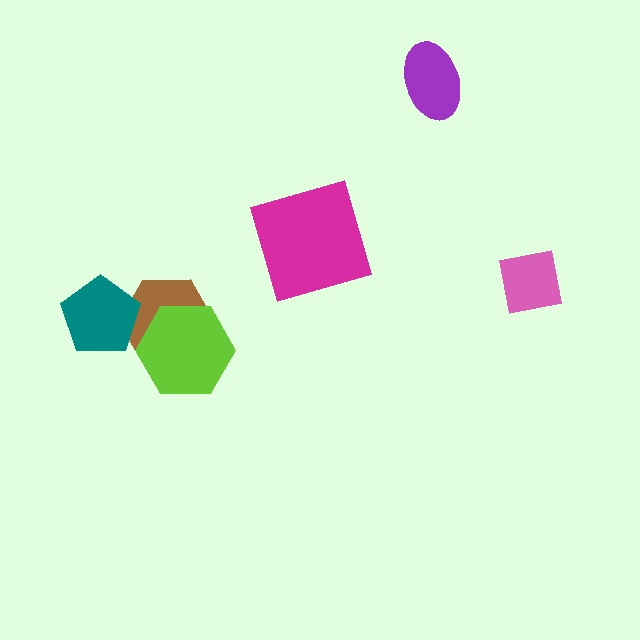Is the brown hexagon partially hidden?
Yes, it is partially covered by another shape.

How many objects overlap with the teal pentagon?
1 object overlaps with the teal pentagon.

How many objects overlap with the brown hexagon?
2 objects overlap with the brown hexagon.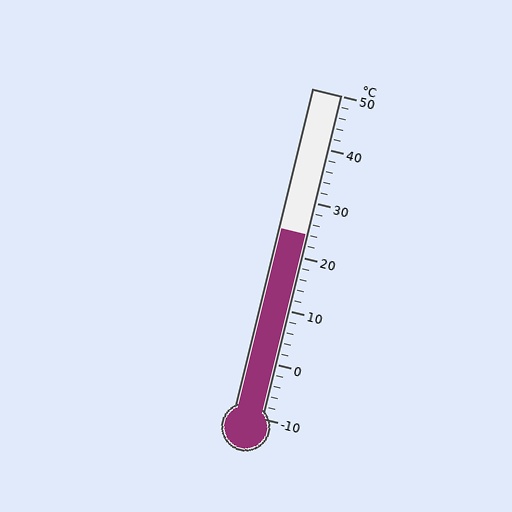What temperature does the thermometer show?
The thermometer shows approximately 24°C.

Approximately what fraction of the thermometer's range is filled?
The thermometer is filled to approximately 55% of its range.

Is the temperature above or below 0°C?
The temperature is above 0°C.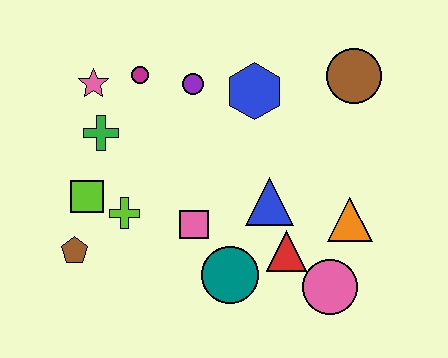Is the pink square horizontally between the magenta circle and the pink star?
No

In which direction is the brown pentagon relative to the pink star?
The brown pentagon is below the pink star.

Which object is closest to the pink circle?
The red triangle is closest to the pink circle.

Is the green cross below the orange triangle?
No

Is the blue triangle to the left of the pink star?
No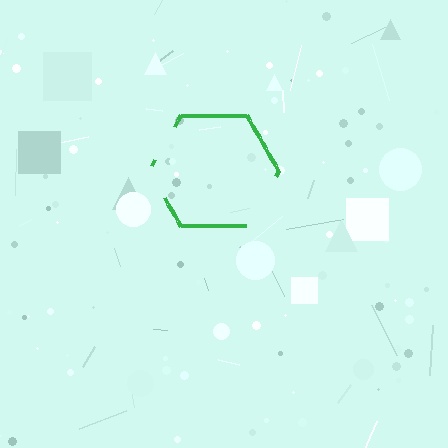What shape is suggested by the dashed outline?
The dashed outline suggests a hexagon.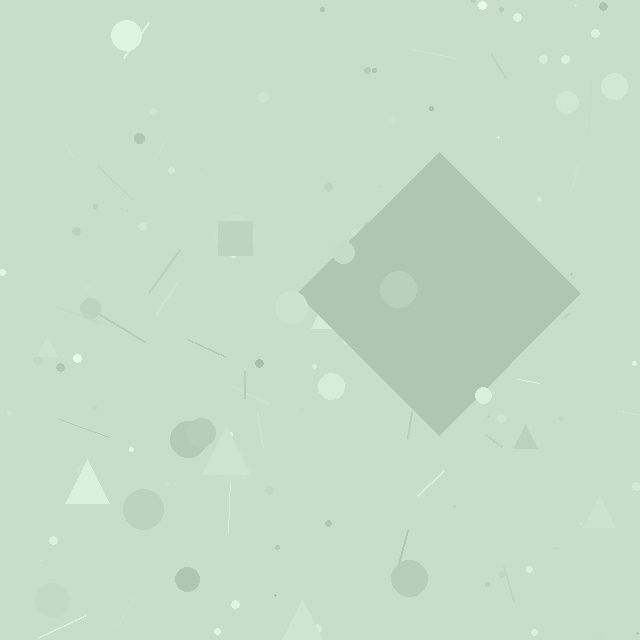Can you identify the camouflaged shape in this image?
The camouflaged shape is a diamond.